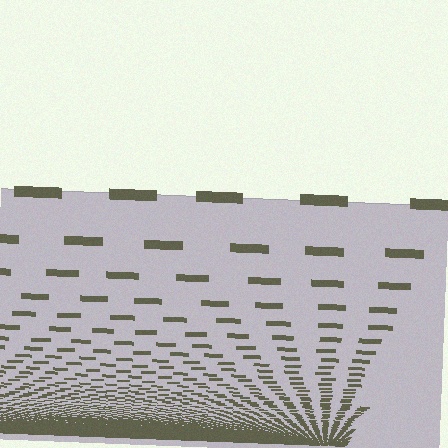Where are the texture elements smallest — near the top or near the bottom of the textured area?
Near the bottom.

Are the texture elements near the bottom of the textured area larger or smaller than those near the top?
Smaller. The gradient is inverted — elements near the bottom are smaller and denser.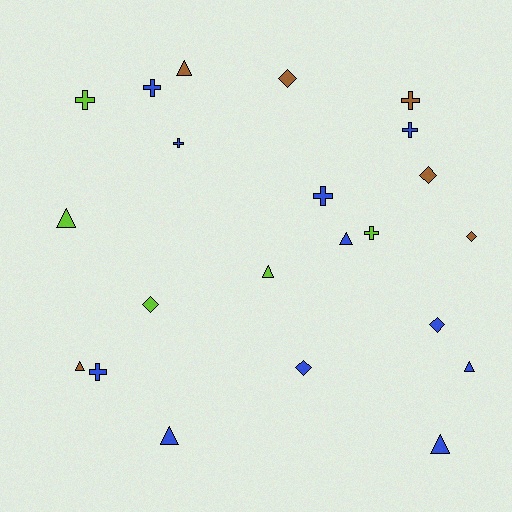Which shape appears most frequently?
Triangle, with 8 objects.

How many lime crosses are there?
There are 2 lime crosses.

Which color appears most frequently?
Blue, with 11 objects.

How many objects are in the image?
There are 22 objects.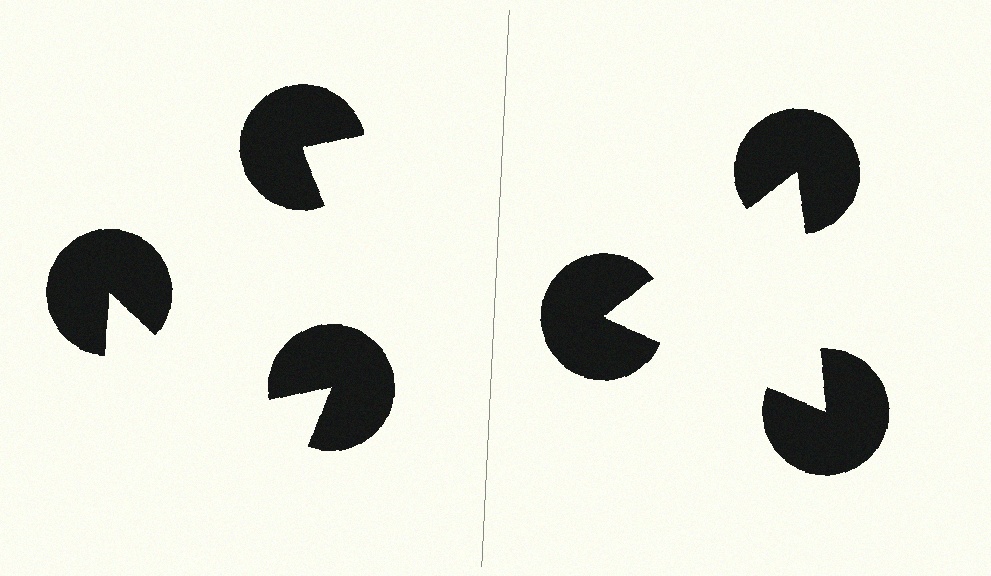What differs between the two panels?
The pac-man discs are positioned identically on both sides; only the wedge orientations differ. On the right they align to a triangle; on the left they are misaligned.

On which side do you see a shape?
An illusory triangle appears on the right side. On the left side the wedge cuts are rotated, so no coherent shape forms.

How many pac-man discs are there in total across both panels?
6 — 3 on each side.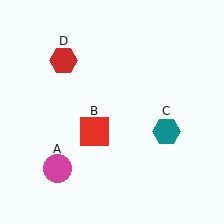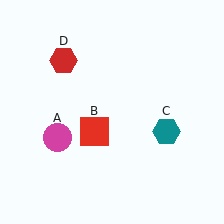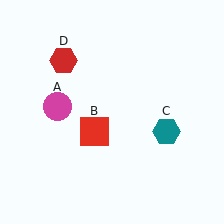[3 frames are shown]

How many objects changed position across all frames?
1 object changed position: magenta circle (object A).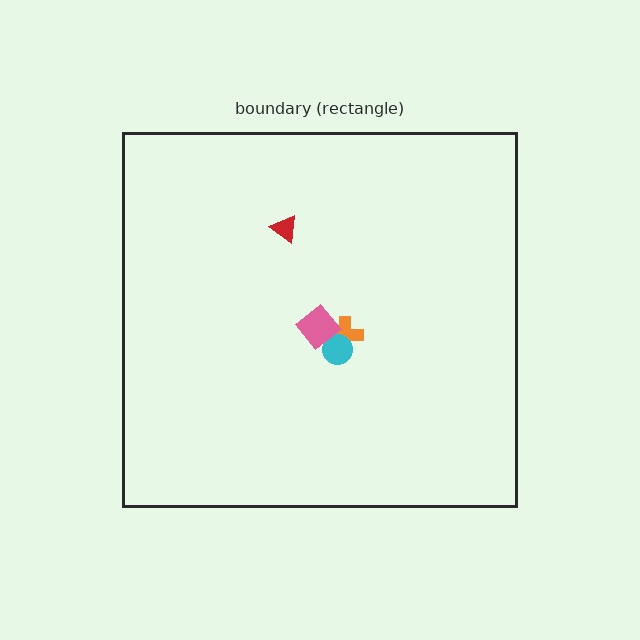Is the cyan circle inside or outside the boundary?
Inside.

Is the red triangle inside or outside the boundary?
Inside.